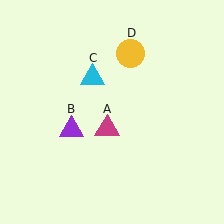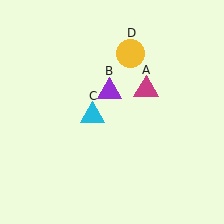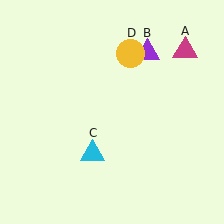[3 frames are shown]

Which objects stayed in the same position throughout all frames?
Yellow circle (object D) remained stationary.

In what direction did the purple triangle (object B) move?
The purple triangle (object B) moved up and to the right.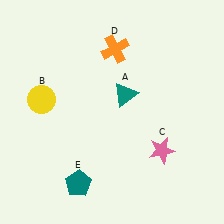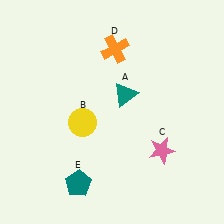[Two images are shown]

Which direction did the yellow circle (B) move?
The yellow circle (B) moved right.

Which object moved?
The yellow circle (B) moved right.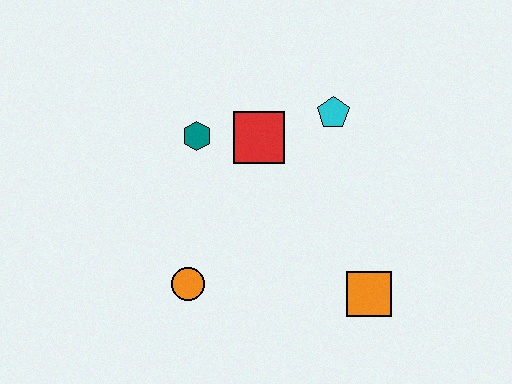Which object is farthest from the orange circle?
The cyan pentagon is farthest from the orange circle.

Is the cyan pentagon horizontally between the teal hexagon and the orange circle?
No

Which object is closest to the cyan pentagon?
The red square is closest to the cyan pentagon.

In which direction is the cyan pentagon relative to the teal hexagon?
The cyan pentagon is to the right of the teal hexagon.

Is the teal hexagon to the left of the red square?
Yes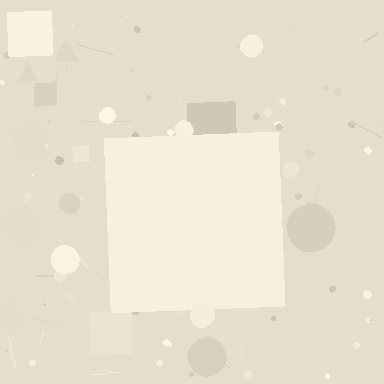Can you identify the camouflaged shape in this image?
The camouflaged shape is a square.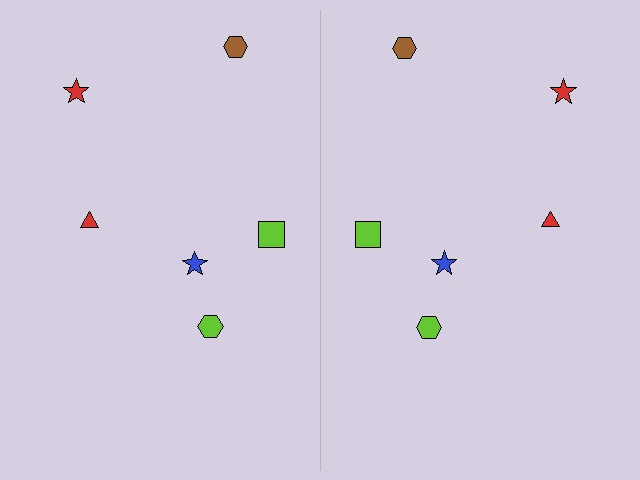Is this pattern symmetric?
Yes, this pattern has bilateral (reflection) symmetry.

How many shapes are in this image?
There are 12 shapes in this image.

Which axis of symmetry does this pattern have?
The pattern has a vertical axis of symmetry running through the center of the image.